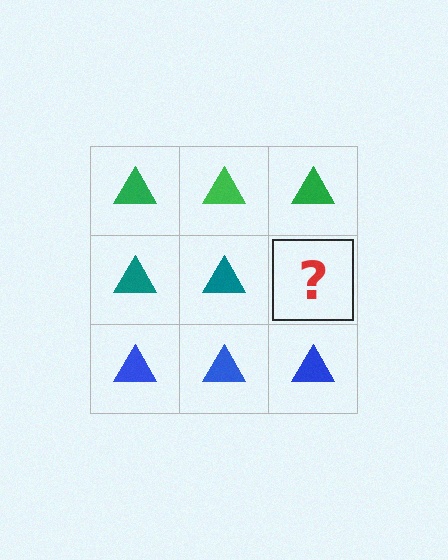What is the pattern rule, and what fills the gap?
The rule is that each row has a consistent color. The gap should be filled with a teal triangle.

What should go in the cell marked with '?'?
The missing cell should contain a teal triangle.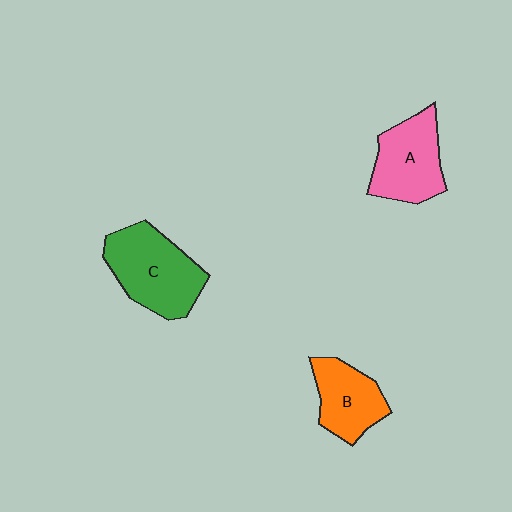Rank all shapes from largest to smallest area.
From largest to smallest: C (green), A (pink), B (orange).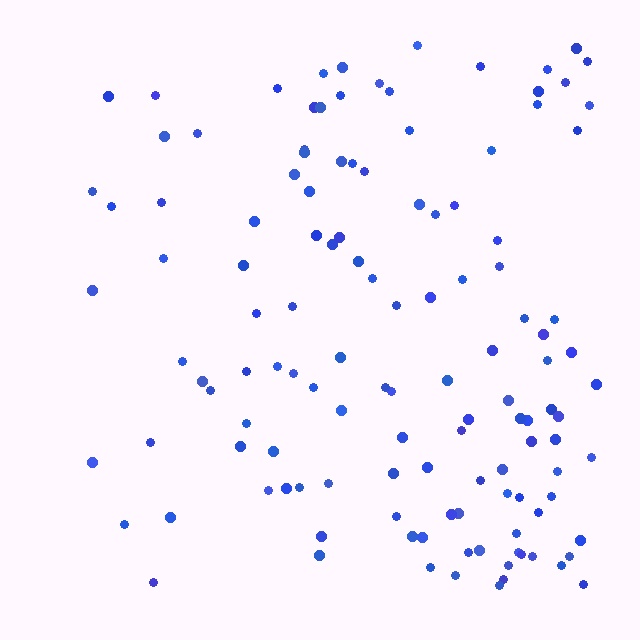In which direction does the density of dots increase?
From left to right, with the right side densest.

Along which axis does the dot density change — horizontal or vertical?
Horizontal.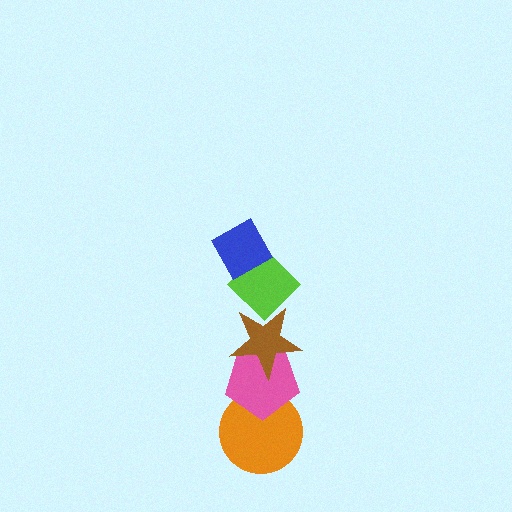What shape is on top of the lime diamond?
The blue diamond is on top of the lime diamond.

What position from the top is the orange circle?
The orange circle is 5th from the top.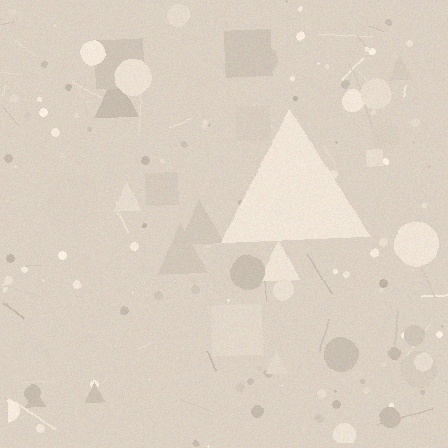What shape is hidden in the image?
A triangle is hidden in the image.